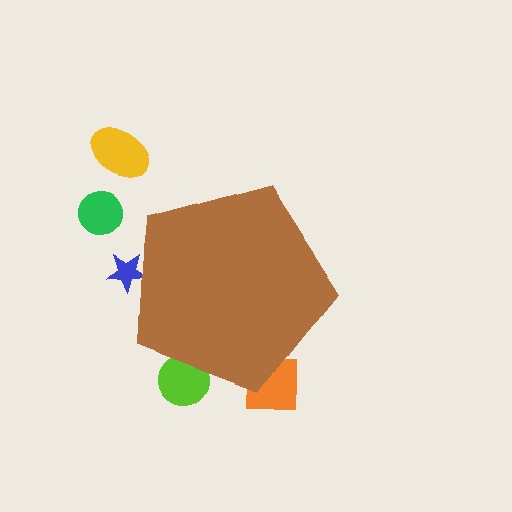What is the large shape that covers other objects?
A brown pentagon.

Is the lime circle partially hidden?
Yes, the lime circle is partially hidden behind the brown pentagon.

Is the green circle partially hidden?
No, the green circle is fully visible.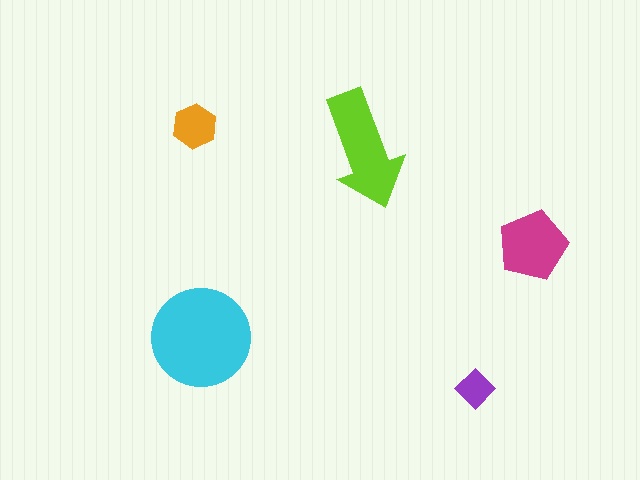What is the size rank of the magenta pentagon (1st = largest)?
3rd.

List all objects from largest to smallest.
The cyan circle, the lime arrow, the magenta pentagon, the orange hexagon, the purple diamond.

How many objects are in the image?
There are 5 objects in the image.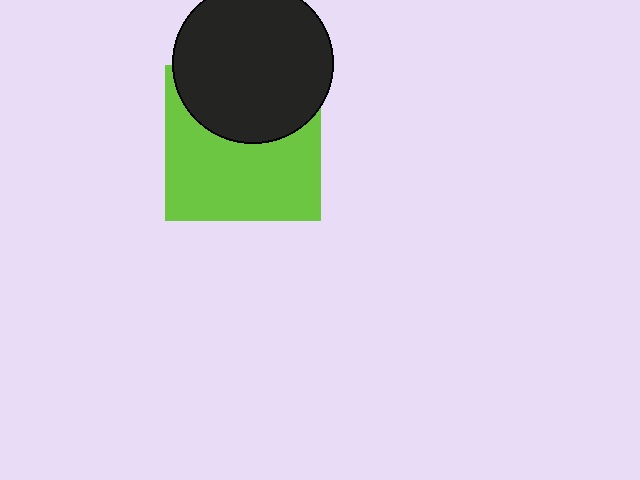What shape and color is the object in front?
The object in front is a black circle.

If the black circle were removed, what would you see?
You would see the complete lime square.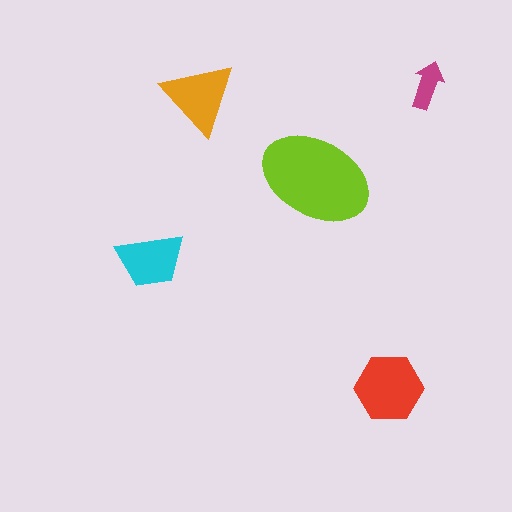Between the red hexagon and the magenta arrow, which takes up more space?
The red hexagon.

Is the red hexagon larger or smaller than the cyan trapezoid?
Larger.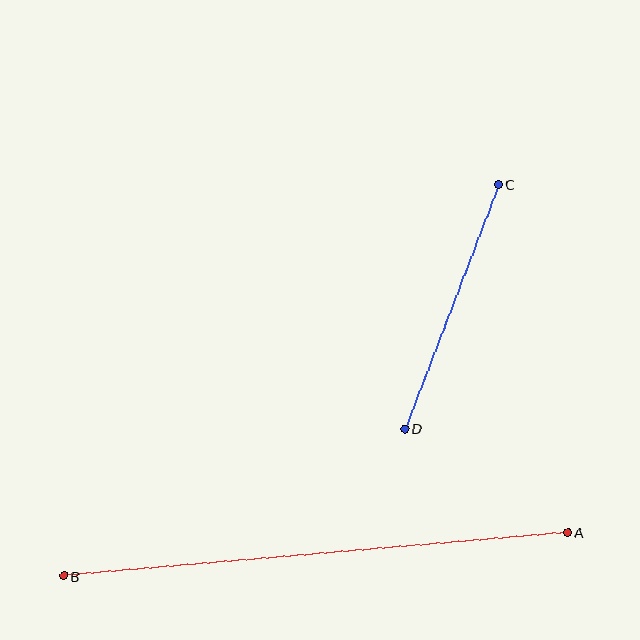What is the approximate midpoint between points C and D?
The midpoint is at approximately (451, 307) pixels.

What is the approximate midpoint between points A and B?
The midpoint is at approximately (316, 554) pixels.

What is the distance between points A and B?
The distance is approximately 506 pixels.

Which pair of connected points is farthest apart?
Points A and B are farthest apart.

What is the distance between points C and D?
The distance is approximately 262 pixels.